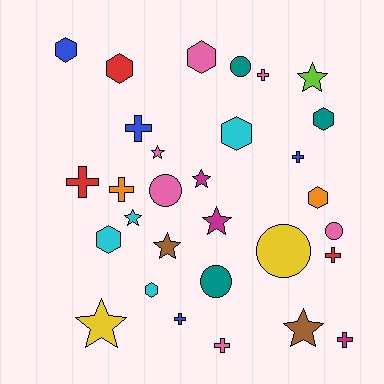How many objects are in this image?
There are 30 objects.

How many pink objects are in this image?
There are 6 pink objects.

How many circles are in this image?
There are 5 circles.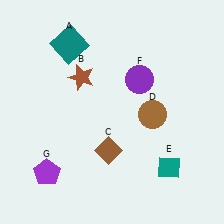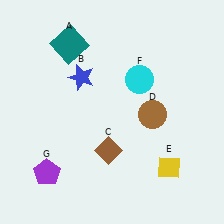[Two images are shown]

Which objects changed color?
B changed from brown to blue. E changed from teal to yellow. F changed from purple to cyan.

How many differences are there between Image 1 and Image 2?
There are 3 differences between the two images.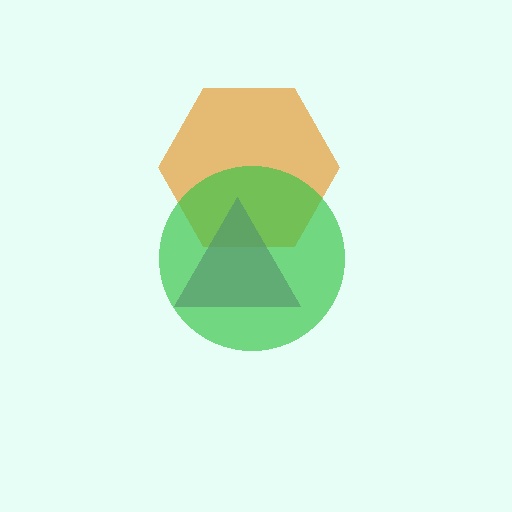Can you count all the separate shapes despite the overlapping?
Yes, there are 3 separate shapes.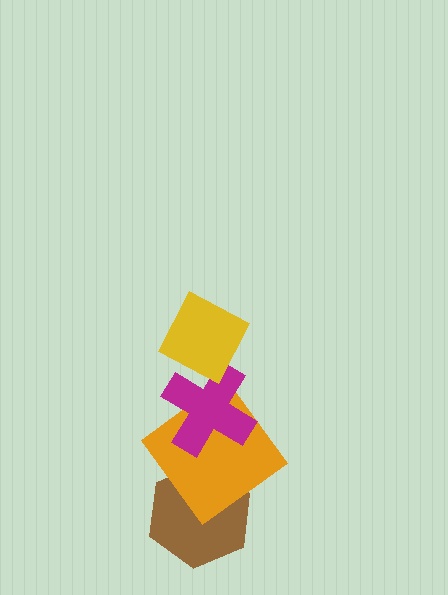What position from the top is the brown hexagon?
The brown hexagon is 4th from the top.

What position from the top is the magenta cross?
The magenta cross is 2nd from the top.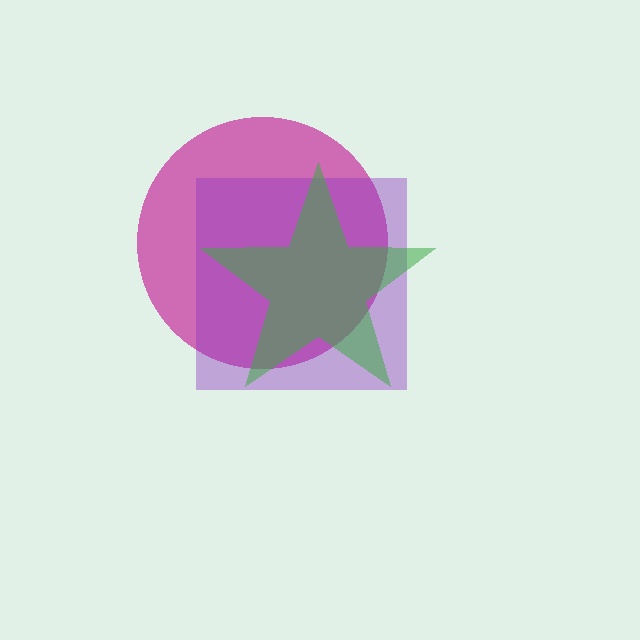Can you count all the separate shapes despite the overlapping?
Yes, there are 3 separate shapes.